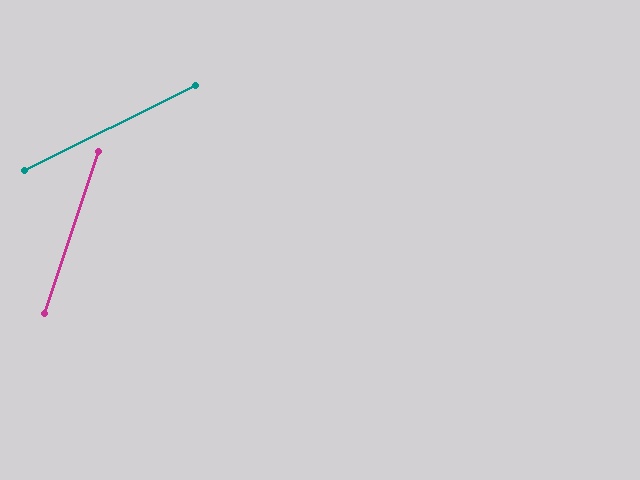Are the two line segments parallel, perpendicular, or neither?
Neither parallel nor perpendicular — they differ by about 45°.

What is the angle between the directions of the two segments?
Approximately 45 degrees.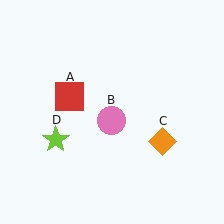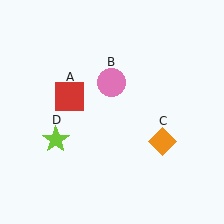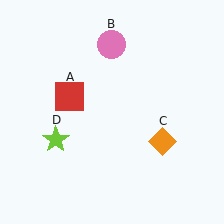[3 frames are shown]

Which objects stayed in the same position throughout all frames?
Red square (object A) and orange diamond (object C) and lime star (object D) remained stationary.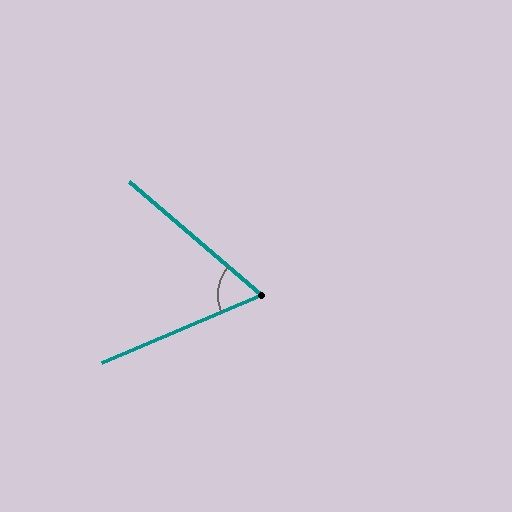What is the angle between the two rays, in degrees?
Approximately 63 degrees.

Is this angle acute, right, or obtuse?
It is acute.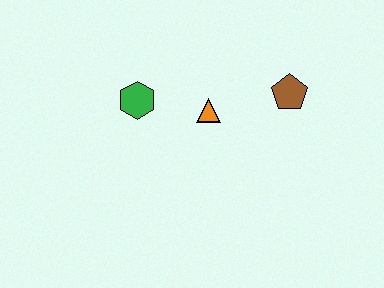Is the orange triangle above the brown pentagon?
No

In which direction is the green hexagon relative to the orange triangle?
The green hexagon is to the left of the orange triangle.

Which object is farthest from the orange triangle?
The brown pentagon is farthest from the orange triangle.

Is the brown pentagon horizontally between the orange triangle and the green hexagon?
No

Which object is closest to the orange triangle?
The green hexagon is closest to the orange triangle.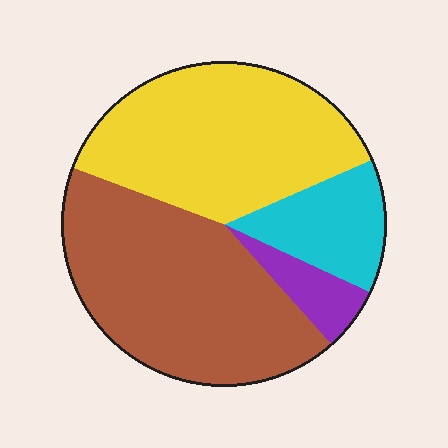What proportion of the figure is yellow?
Yellow takes up between a third and a half of the figure.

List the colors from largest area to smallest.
From largest to smallest: brown, yellow, cyan, purple.